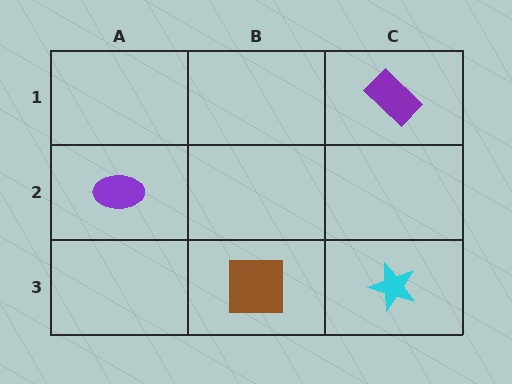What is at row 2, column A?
A purple ellipse.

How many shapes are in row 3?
2 shapes.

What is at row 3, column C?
A cyan star.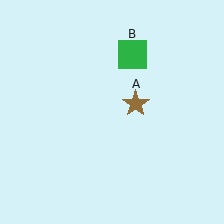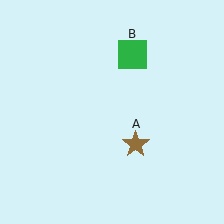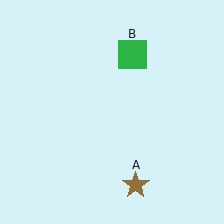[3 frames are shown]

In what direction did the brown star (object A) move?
The brown star (object A) moved down.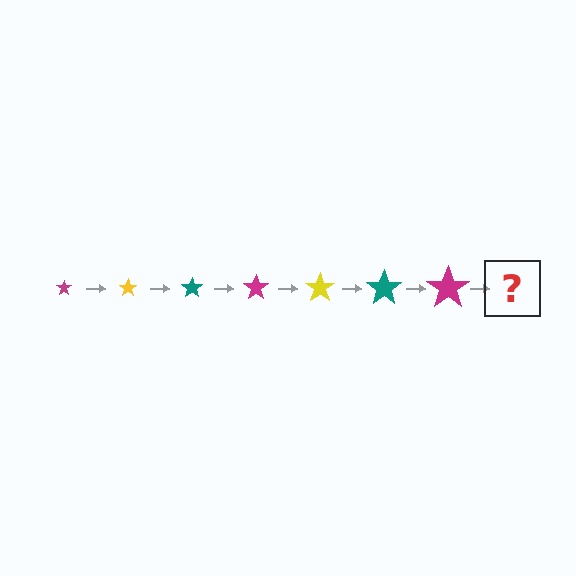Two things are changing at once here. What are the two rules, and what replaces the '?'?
The two rules are that the star grows larger each step and the color cycles through magenta, yellow, and teal. The '?' should be a yellow star, larger than the previous one.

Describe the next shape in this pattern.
It should be a yellow star, larger than the previous one.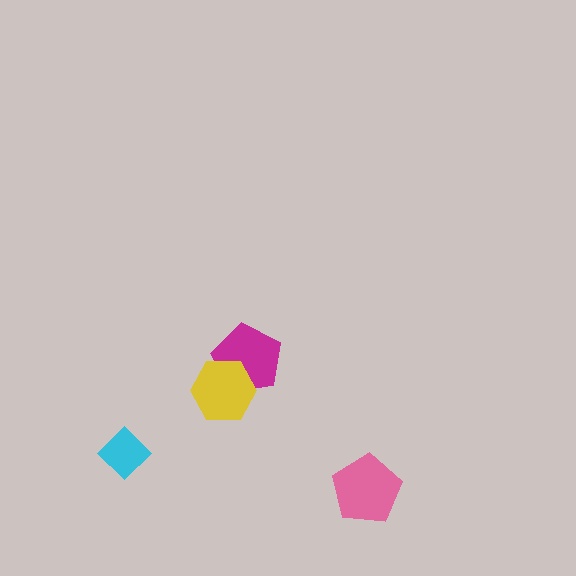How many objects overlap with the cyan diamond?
0 objects overlap with the cyan diamond.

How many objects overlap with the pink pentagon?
0 objects overlap with the pink pentagon.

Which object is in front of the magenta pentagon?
The yellow hexagon is in front of the magenta pentagon.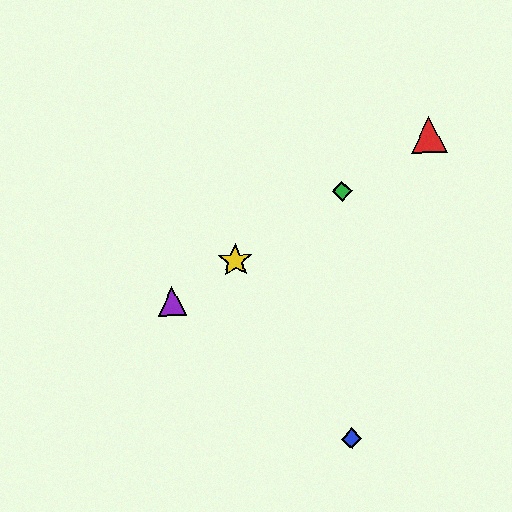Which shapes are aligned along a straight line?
The red triangle, the green diamond, the yellow star, the purple triangle are aligned along a straight line.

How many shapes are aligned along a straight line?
4 shapes (the red triangle, the green diamond, the yellow star, the purple triangle) are aligned along a straight line.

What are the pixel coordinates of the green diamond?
The green diamond is at (342, 191).